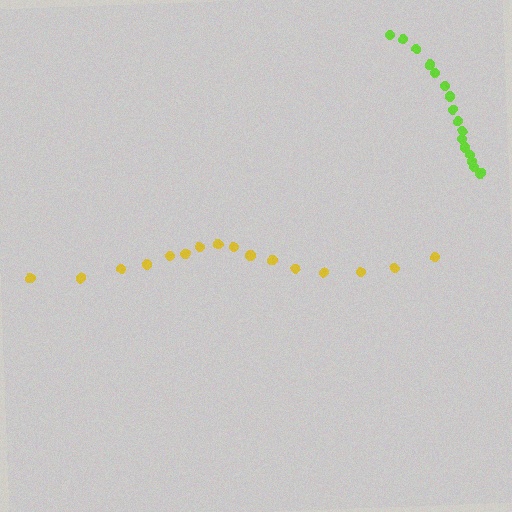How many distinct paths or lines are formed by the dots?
There are 2 distinct paths.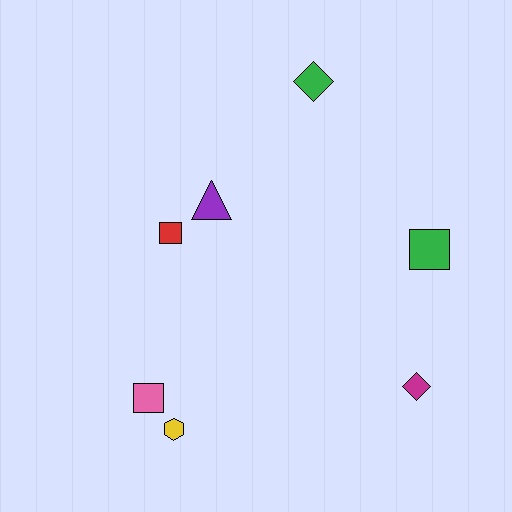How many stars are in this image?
There are no stars.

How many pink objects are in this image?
There is 1 pink object.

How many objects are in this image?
There are 7 objects.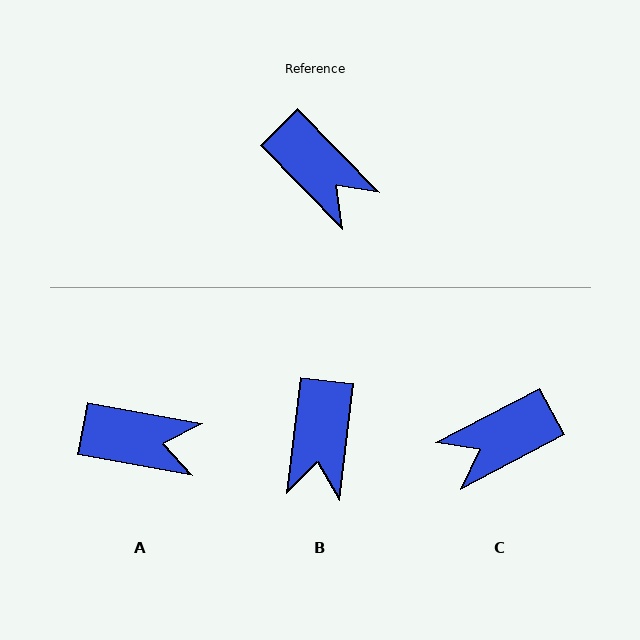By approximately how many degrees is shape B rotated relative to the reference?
Approximately 51 degrees clockwise.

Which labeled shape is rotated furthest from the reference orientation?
C, about 107 degrees away.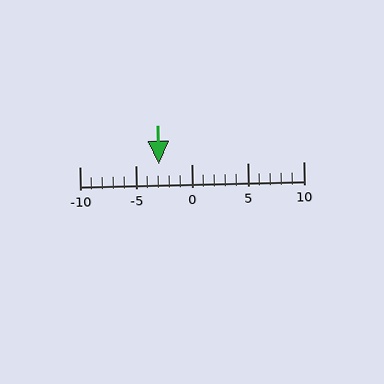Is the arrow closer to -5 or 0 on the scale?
The arrow is closer to -5.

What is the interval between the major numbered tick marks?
The major tick marks are spaced 5 units apart.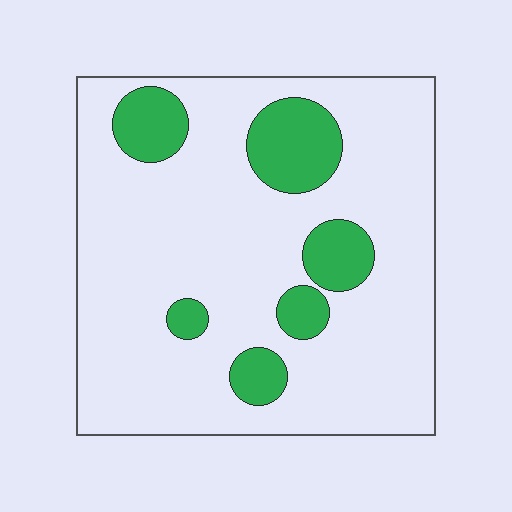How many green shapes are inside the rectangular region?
6.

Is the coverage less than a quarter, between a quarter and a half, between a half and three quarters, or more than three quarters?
Less than a quarter.